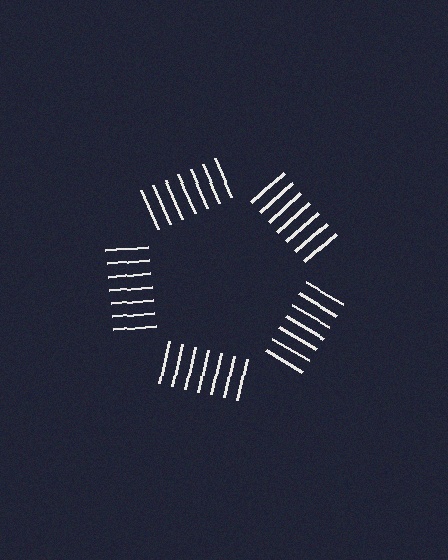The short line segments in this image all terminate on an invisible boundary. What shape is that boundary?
An illusory pentagon — the line segments terminate on its edges but no continuous stroke is drawn.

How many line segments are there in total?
35 — 7 along each of the 5 edges.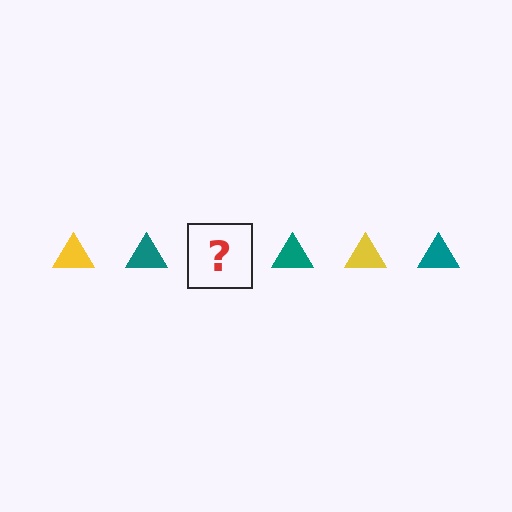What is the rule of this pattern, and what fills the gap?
The rule is that the pattern cycles through yellow, teal triangles. The gap should be filled with a yellow triangle.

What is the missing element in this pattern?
The missing element is a yellow triangle.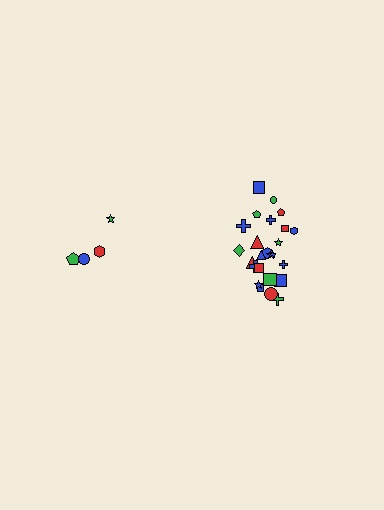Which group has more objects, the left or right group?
The right group.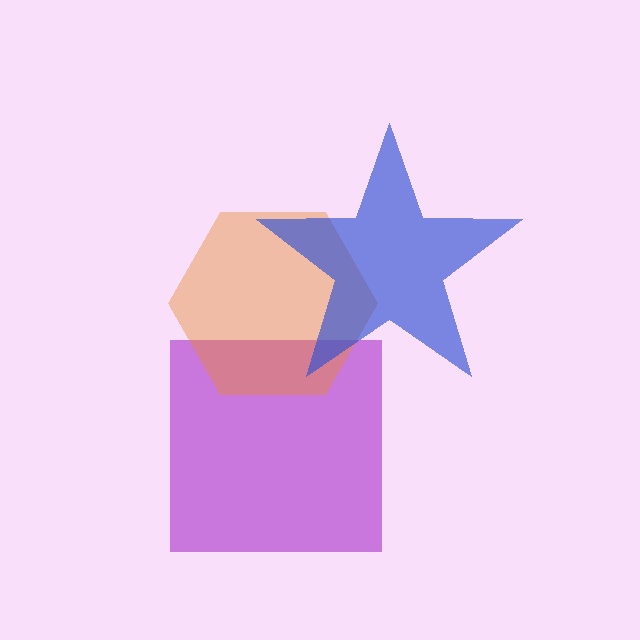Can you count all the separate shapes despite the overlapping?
Yes, there are 3 separate shapes.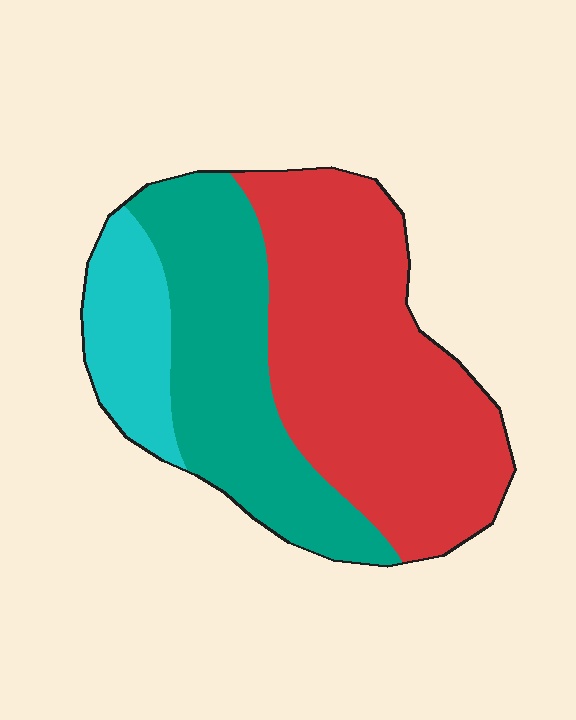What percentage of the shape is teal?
Teal covers 34% of the shape.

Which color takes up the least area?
Cyan, at roughly 15%.